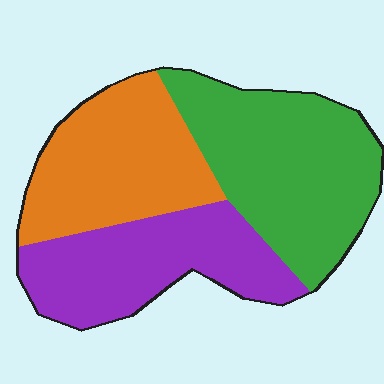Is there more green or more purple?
Green.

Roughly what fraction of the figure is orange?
Orange covers about 30% of the figure.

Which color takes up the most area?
Green, at roughly 40%.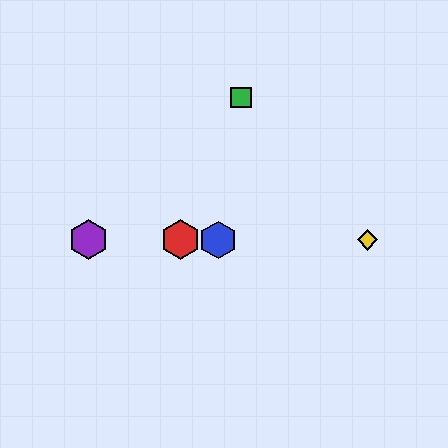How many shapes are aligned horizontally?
4 shapes (the red hexagon, the blue hexagon, the yellow diamond, the purple hexagon) are aligned horizontally.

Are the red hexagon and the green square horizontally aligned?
No, the red hexagon is at y≈240 and the green square is at y≈97.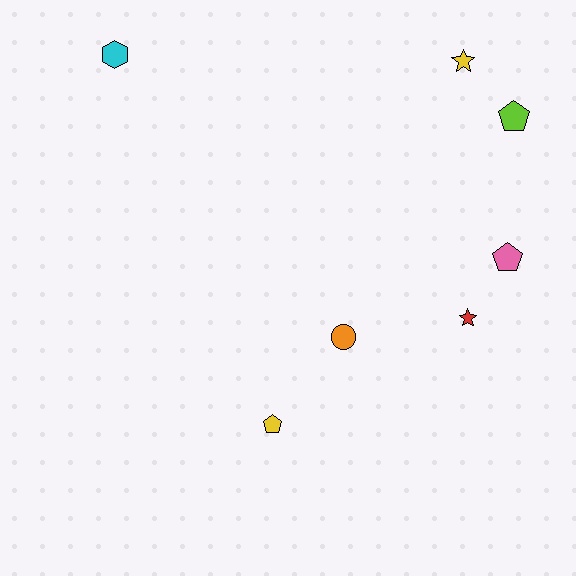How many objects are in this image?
There are 7 objects.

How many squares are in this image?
There are no squares.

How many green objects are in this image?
There are no green objects.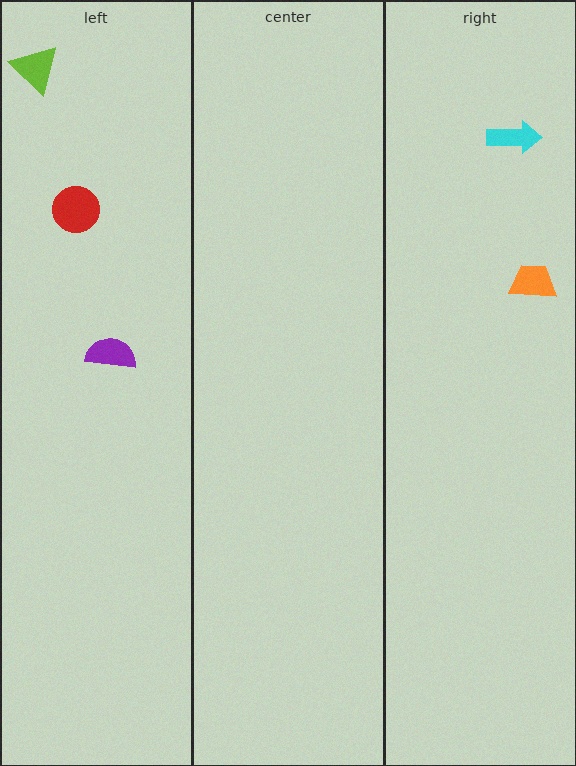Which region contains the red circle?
The left region.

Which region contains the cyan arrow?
The right region.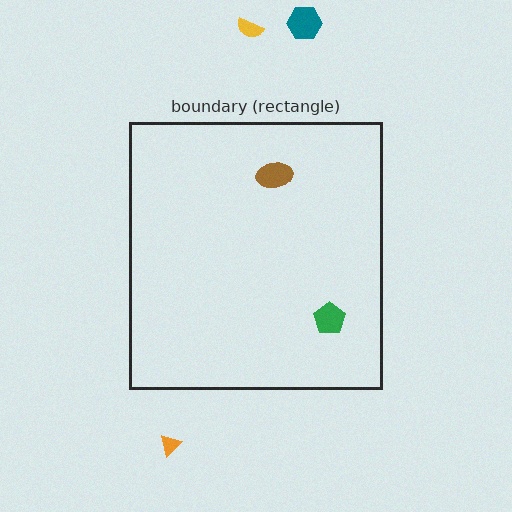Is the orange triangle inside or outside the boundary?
Outside.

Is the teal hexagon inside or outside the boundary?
Outside.